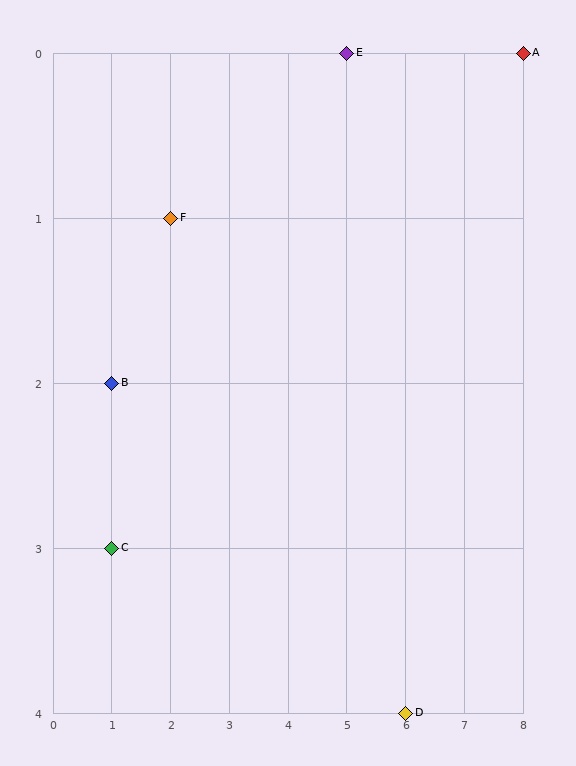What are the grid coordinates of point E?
Point E is at grid coordinates (5, 0).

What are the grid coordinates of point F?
Point F is at grid coordinates (2, 1).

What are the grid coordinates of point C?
Point C is at grid coordinates (1, 3).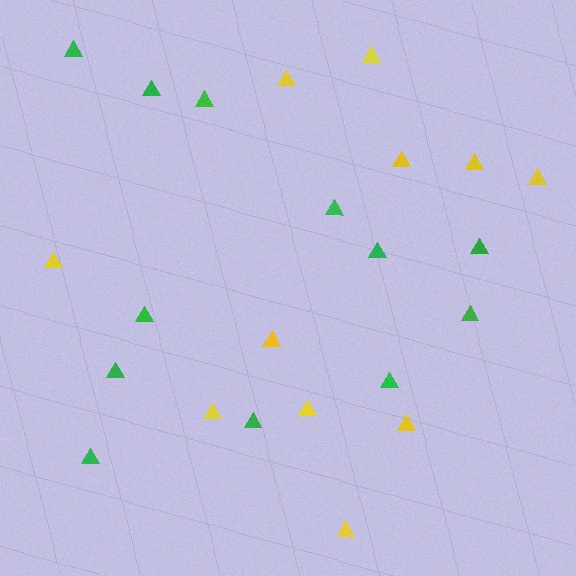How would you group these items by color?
There are 2 groups: one group of yellow triangles (11) and one group of green triangles (12).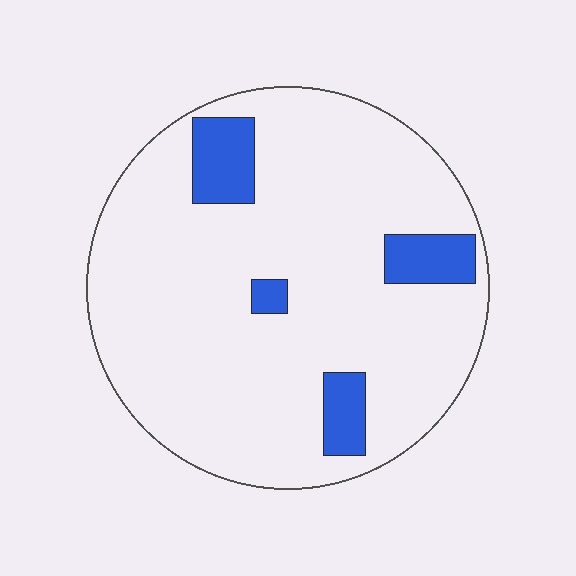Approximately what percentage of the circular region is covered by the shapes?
Approximately 10%.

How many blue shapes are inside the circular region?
4.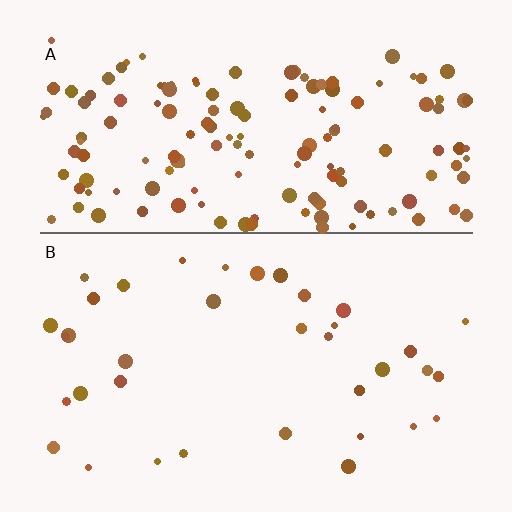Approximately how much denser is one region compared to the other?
Approximately 4.1× — region A over region B.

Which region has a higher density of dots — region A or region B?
A (the top).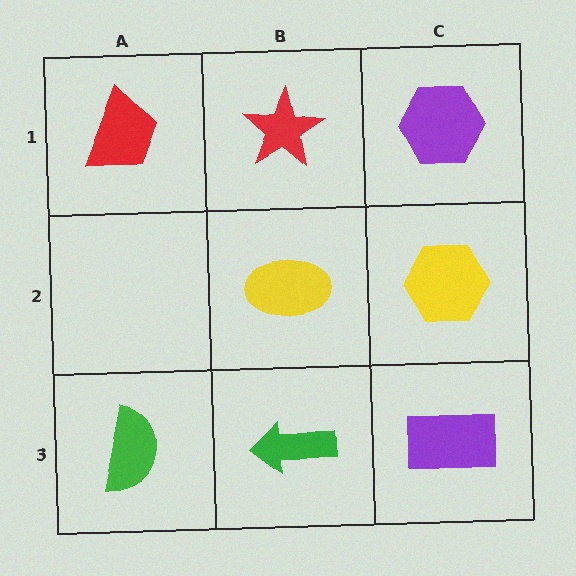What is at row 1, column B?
A red star.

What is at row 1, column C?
A purple hexagon.